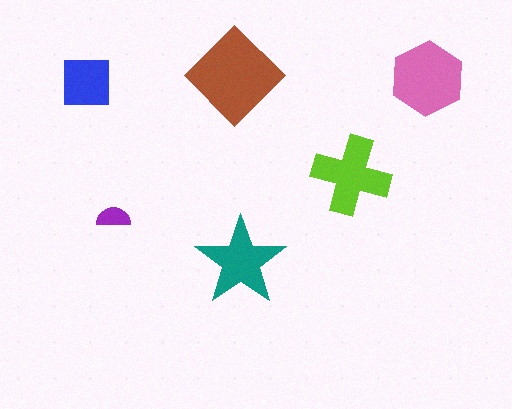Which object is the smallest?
The purple semicircle.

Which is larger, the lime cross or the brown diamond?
The brown diamond.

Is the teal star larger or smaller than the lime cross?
Smaller.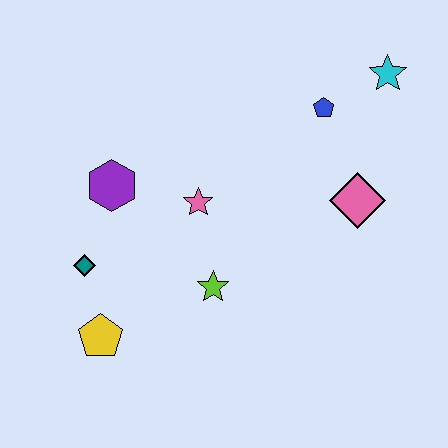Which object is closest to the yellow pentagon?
The teal diamond is closest to the yellow pentagon.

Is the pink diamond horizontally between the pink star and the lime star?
No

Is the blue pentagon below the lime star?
No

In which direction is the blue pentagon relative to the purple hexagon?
The blue pentagon is to the right of the purple hexagon.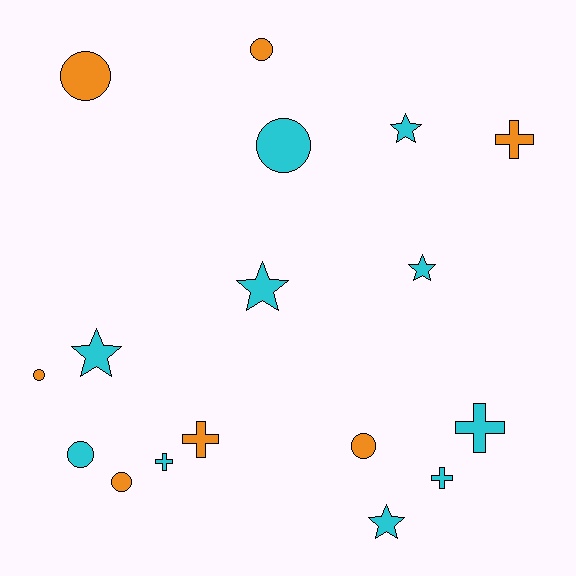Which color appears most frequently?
Cyan, with 10 objects.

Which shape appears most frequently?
Circle, with 7 objects.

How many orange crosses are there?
There are 2 orange crosses.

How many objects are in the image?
There are 17 objects.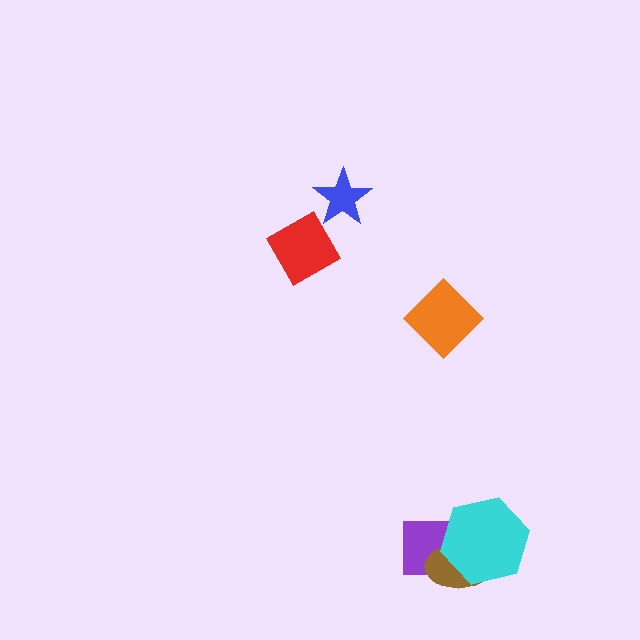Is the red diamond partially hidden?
No, no other shape covers it.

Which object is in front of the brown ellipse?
The cyan hexagon is in front of the brown ellipse.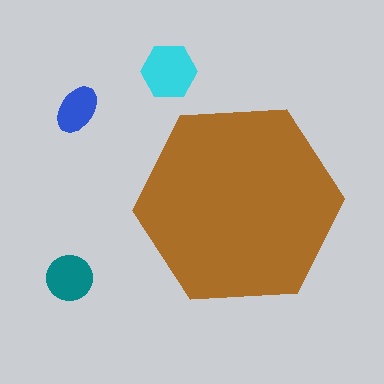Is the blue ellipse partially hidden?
No, the blue ellipse is fully visible.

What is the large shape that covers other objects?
A brown hexagon.